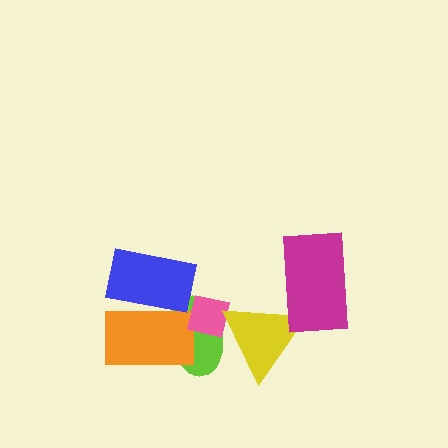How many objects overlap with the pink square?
2 objects overlap with the pink square.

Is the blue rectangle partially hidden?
No, no other shape covers it.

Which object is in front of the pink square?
The yellow triangle is in front of the pink square.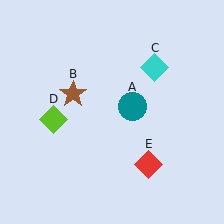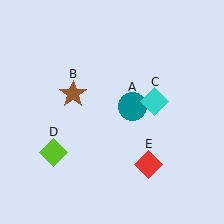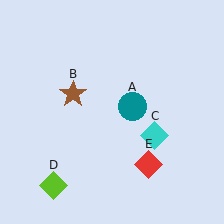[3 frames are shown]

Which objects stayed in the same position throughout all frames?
Teal circle (object A) and brown star (object B) and red diamond (object E) remained stationary.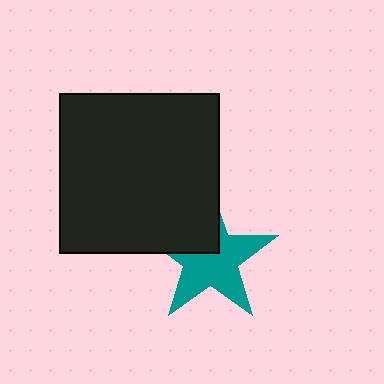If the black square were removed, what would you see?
You would see the complete teal star.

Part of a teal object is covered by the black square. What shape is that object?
It is a star.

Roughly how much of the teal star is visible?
Most of it is visible (roughly 67%).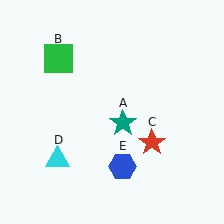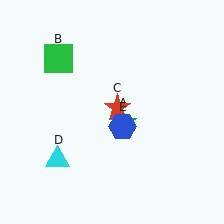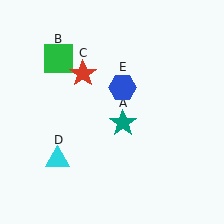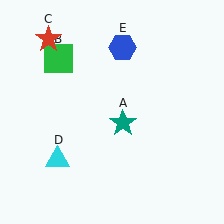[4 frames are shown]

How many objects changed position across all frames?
2 objects changed position: red star (object C), blue hexagon (object E).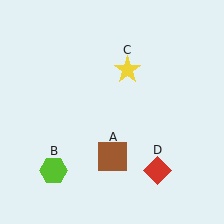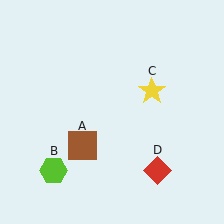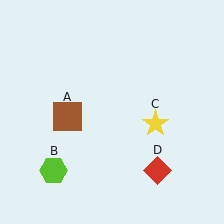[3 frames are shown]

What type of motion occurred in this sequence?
The brown square (object A), yellow star (object C) rotated clockwise around the center of the scene.